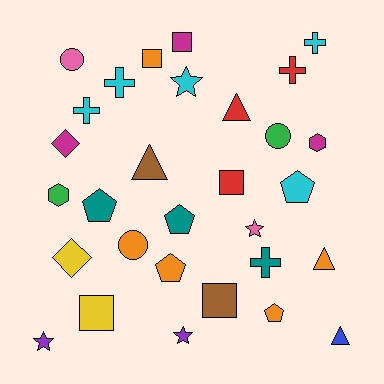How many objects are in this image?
There are 30 objects.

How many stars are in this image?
There are 4 stars.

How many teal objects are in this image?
There are 3 teal objects.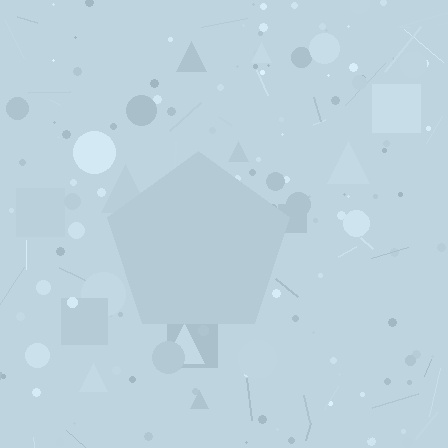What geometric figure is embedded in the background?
A pentagon is embedded in the background.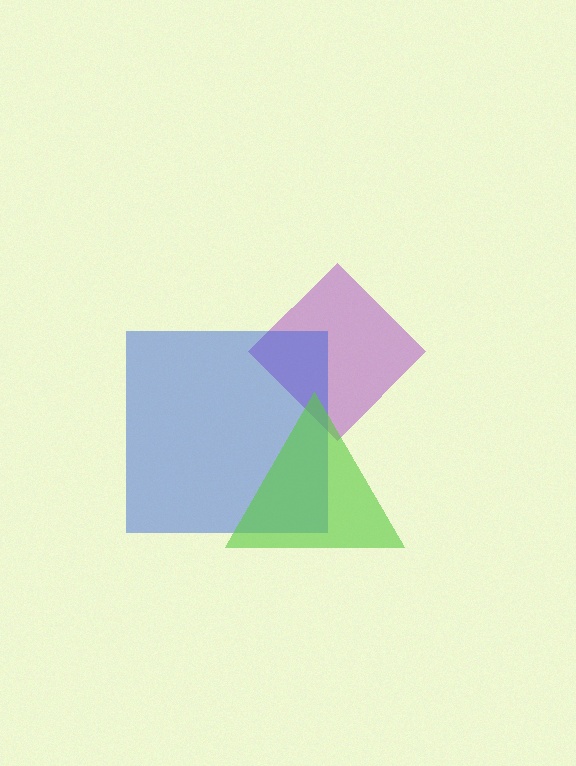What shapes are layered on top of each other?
The layered shapes are: a purple diamond, a blue square, a lime triangle.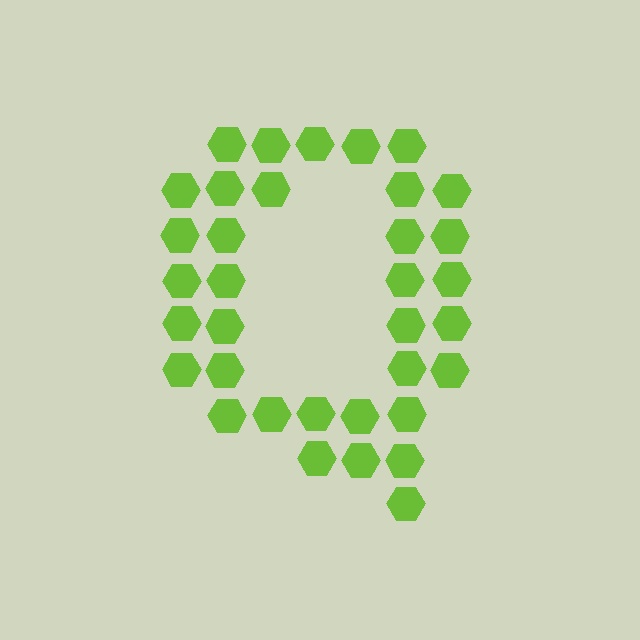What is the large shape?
The large shape is the letter Q.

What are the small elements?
The small elements are hexagons.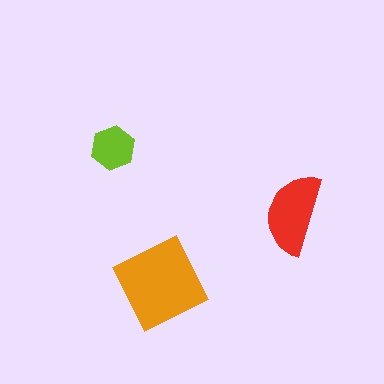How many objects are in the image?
There are 3 objects in the image.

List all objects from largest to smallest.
The orange square, the red semicircle, the lime hexagon.